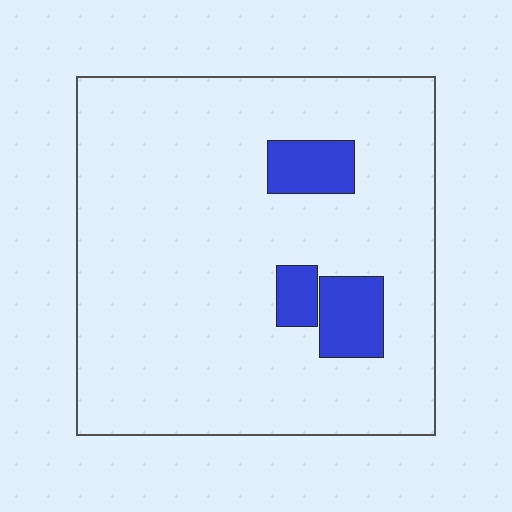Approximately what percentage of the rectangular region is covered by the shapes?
Approximately 10%.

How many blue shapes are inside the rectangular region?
3.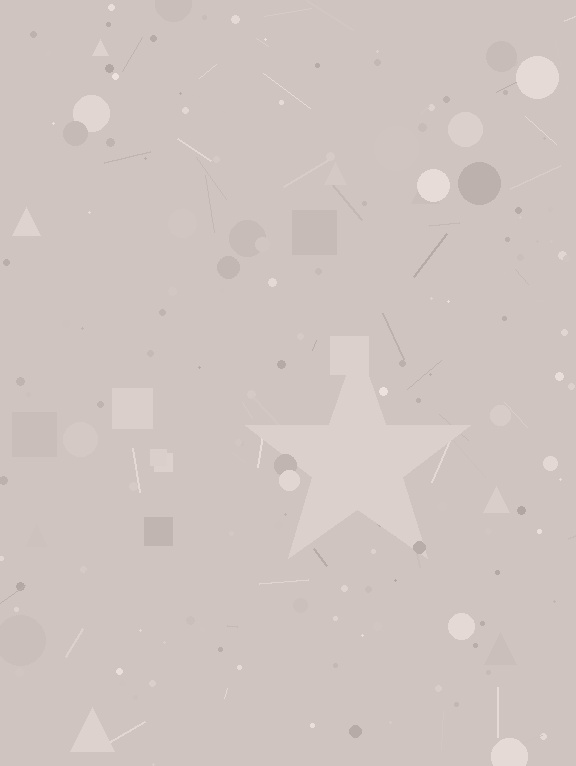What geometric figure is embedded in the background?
A star is embedded in the background.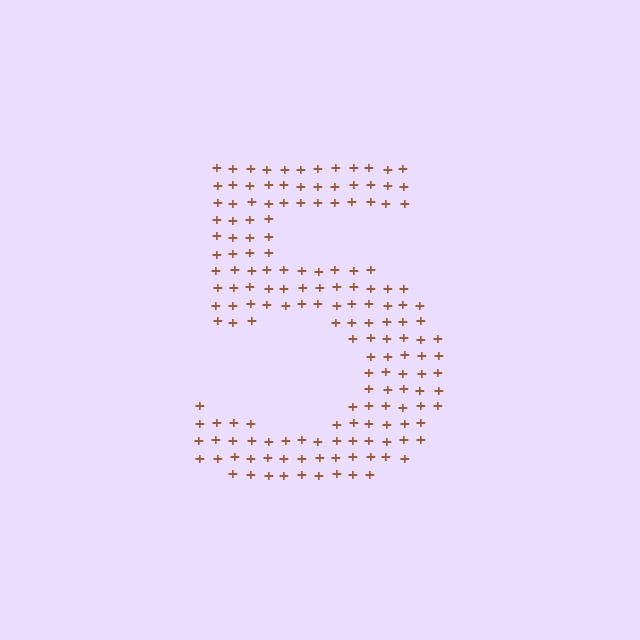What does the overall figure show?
The overall figure shows the digit 5.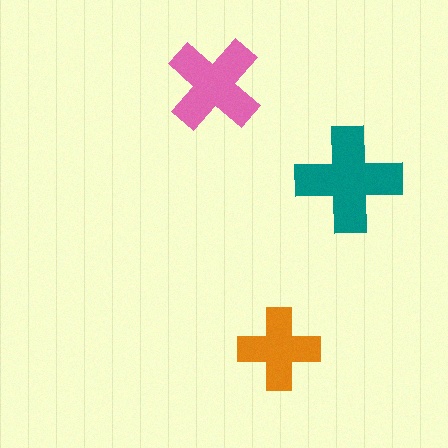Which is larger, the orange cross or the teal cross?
The teal one.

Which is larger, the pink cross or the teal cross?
The teal one.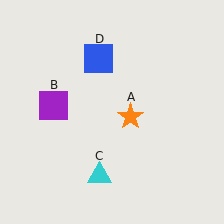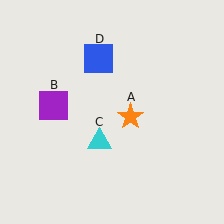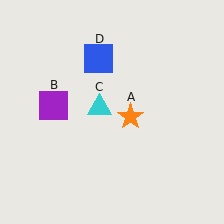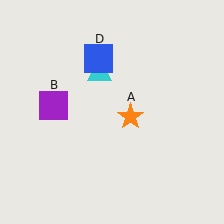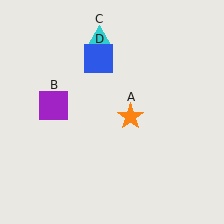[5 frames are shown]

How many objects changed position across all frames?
1 object changed position: cyan triangle (object C).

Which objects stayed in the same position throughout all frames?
Orange star (object A) and purple square (object B) and blue square (object D) remained stationary.